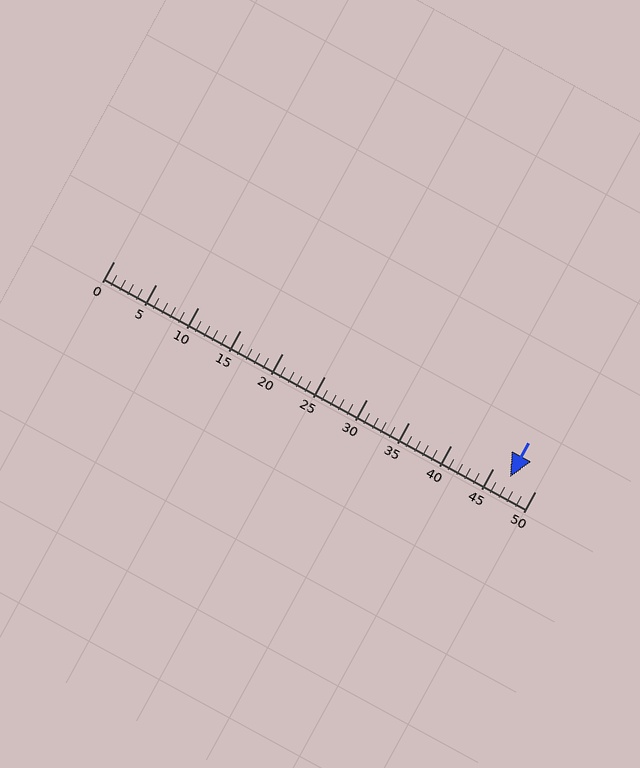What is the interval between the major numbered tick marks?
The major tick marks are spaced 5 units apart.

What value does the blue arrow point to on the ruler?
The blue arrow points to approximately 47.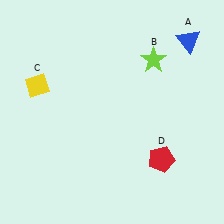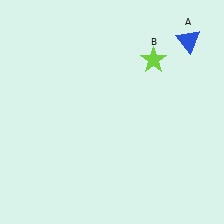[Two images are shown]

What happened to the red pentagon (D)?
The red pentagon (D) was removed in Image 2. It was in the bottom-right area of Image 1.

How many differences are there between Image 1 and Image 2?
There are 2 differences between the two images.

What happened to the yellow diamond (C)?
The yellow diamond (C) was removed in Image 2. It was in the top-left area of Image 1.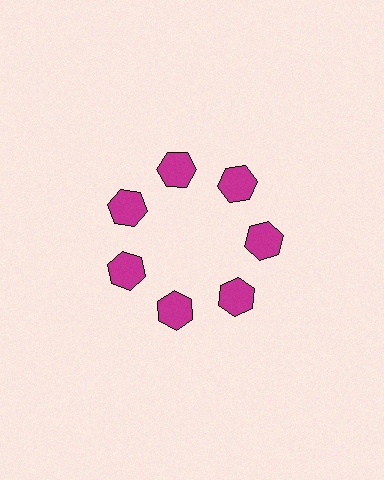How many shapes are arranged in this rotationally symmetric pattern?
There are 7 shapes, arranged in 7 groups of 1.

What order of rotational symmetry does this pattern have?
This pattern has 7-fold rotational symmetry.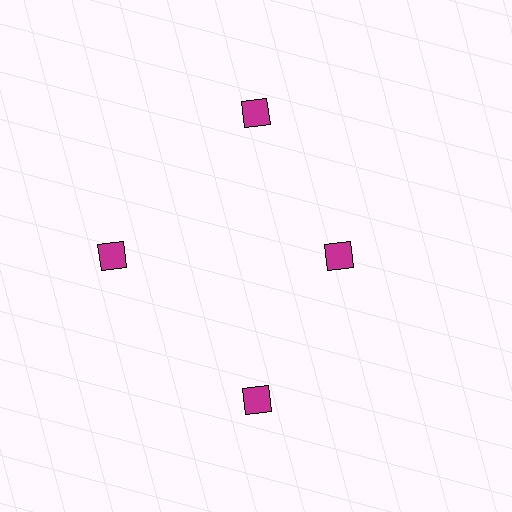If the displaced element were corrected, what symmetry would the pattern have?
It would have 4-fold rotational symmetry — the pattern would map onto itself every 90 degrees.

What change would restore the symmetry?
The symmetry would be restored by moving it outward, back onto the ring so that all 4 diamonds sit at equal angles and equal distance from the center.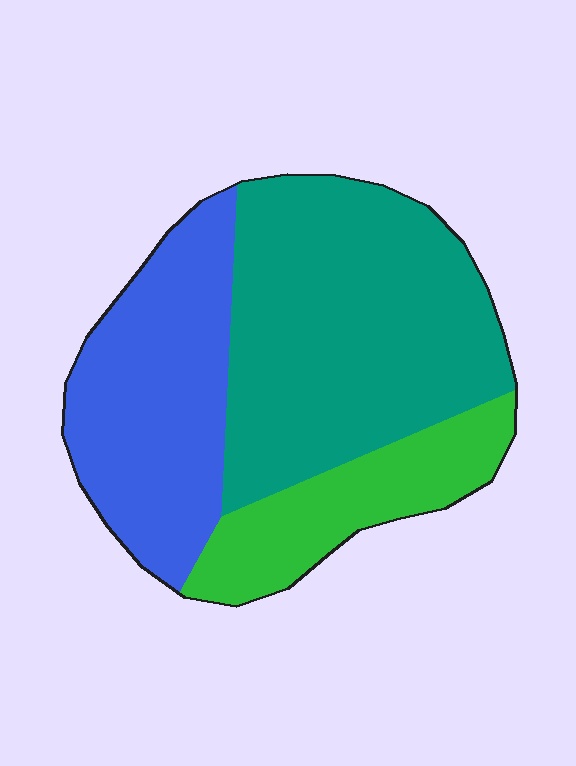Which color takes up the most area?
Teal, at roughly 50%.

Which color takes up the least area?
Green, at roughly 20%.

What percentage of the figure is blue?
Blue takes up about one third (1/3) of the figure.